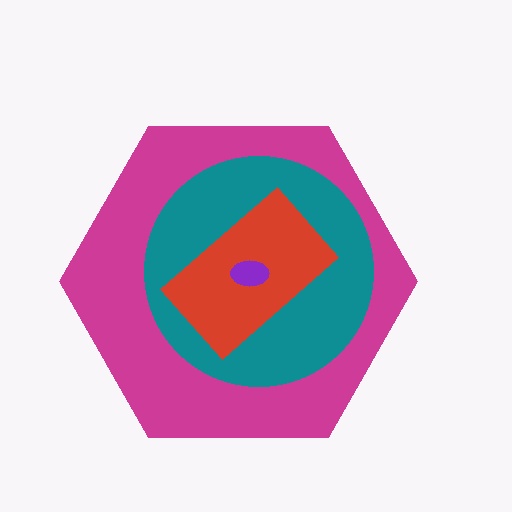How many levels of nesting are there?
4.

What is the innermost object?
The purple ellipse.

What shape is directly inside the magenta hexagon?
The teal circle.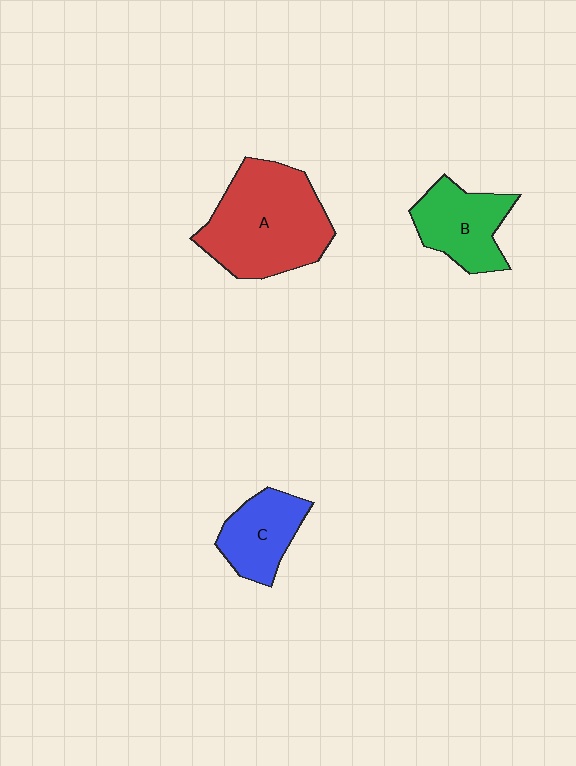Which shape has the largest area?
Shape A (red).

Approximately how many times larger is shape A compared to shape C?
Approximately 2.0 times.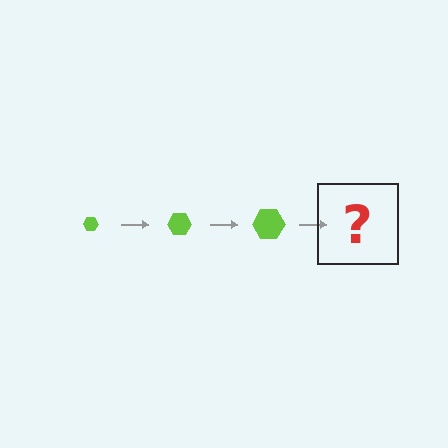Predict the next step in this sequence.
The next step is a lime hexagon, larger than the previous one.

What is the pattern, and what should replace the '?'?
The pattern is that the hexagon gets progressively larger each step. The '?' should be a lime hexagon, larger than the previous one.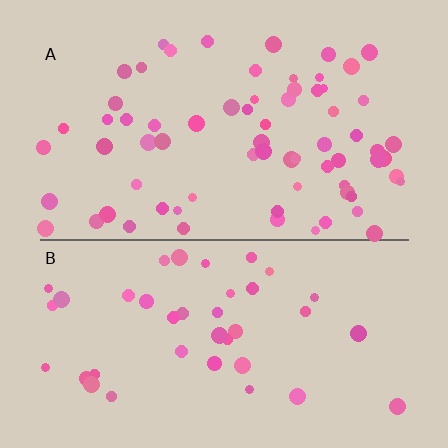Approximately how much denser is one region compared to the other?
Approximately 1.8× — region A over region B.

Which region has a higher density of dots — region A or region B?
A (the top).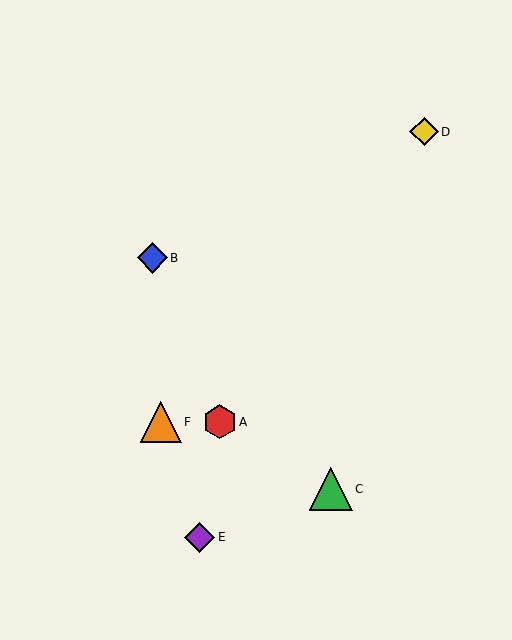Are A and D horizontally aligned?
No, A is at y≈422 and D is at y≈132.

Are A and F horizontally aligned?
Yes, both are at y≈422.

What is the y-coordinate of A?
Object A is at y≈422.